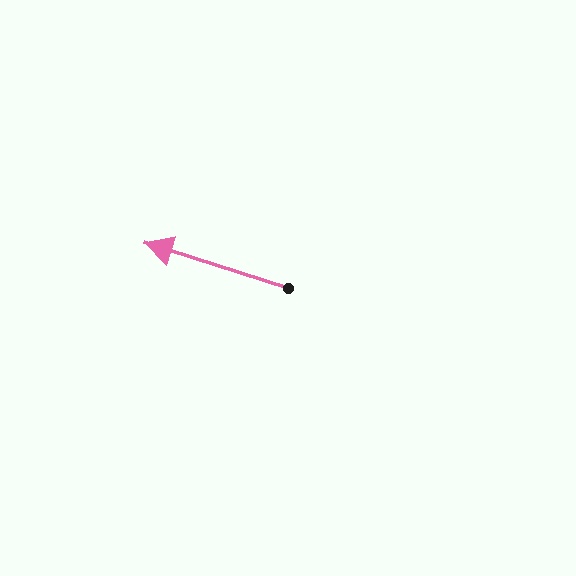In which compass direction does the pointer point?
West.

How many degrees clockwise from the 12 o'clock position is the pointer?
Approximately 288 degrees.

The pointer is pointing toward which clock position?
Roughly 10 o'clock.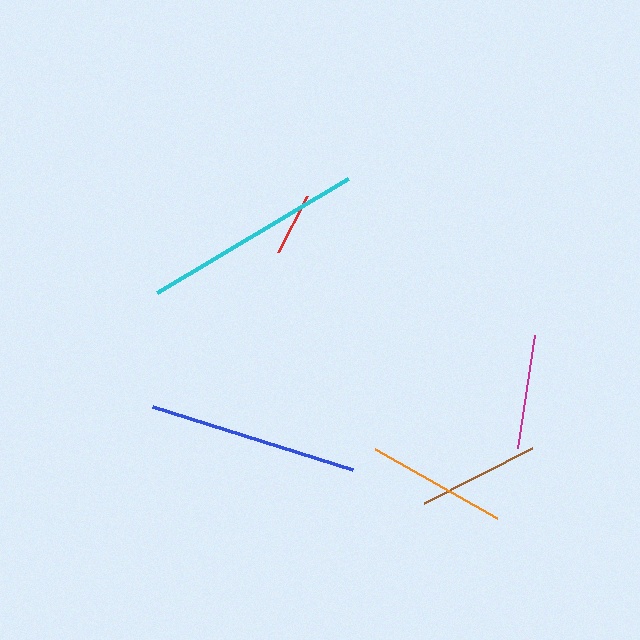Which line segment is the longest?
The cyan line is the longest at approximately 223 pixels.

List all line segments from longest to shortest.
From longest to shortest: cyan, blue, orange, brown, magenta, red.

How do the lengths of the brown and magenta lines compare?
The brown and magenta lines are approximately the same length.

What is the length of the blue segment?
The blue segment is approximately 209 pixels long.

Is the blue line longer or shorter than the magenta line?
The blue line is longer than the magenta line.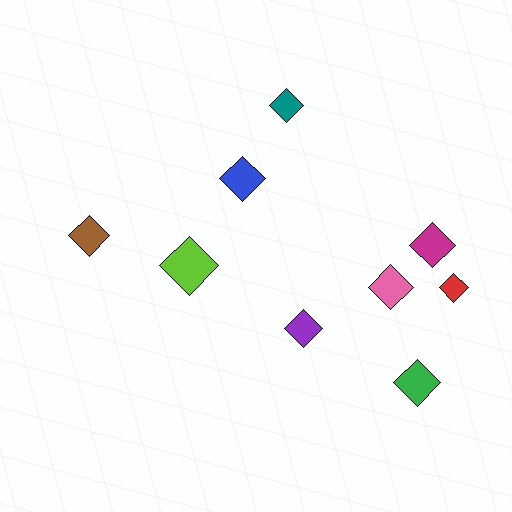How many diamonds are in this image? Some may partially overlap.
There are 9 diamonds.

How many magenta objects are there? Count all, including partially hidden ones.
There is 1 magenta object.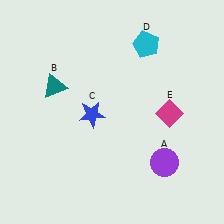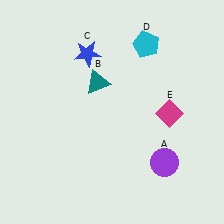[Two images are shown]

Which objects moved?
The objects that moved are: the teal triangle (B), the blue star (C).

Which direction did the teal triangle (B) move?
The teal triangle (B) moved right.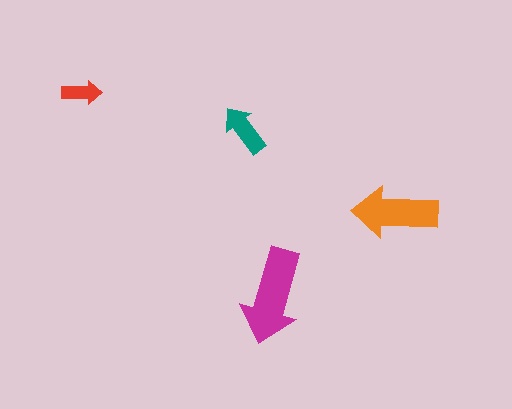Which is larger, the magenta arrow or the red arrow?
The magenta one.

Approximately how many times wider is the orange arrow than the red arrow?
About 2 times wider.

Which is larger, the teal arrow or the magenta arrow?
The magenta one.